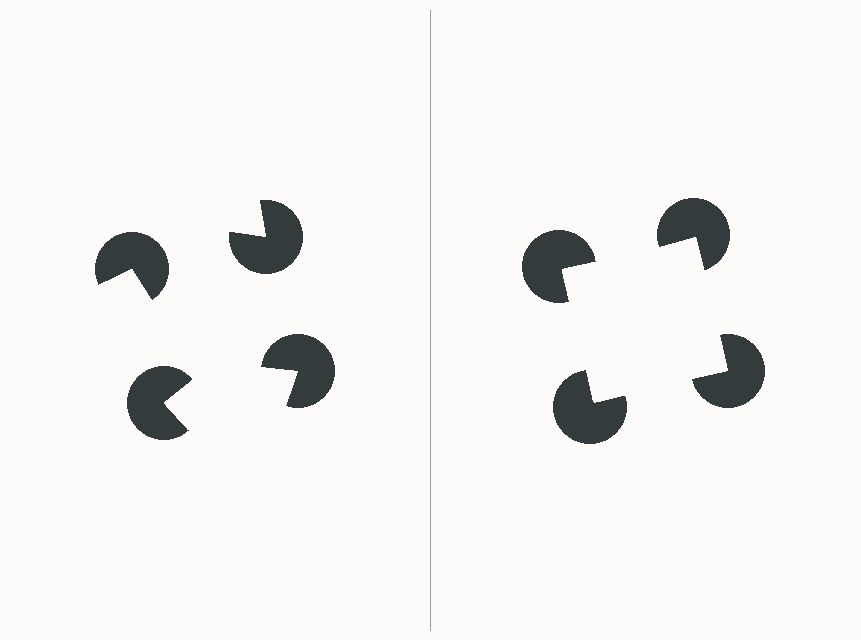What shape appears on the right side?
An illusory square.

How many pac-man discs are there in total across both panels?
8 — 4 on each side.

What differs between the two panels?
The pac-man discs are positioned identically on both sides; only the wedge orientations differ. On the right they align to a square; on the left they are misaligned.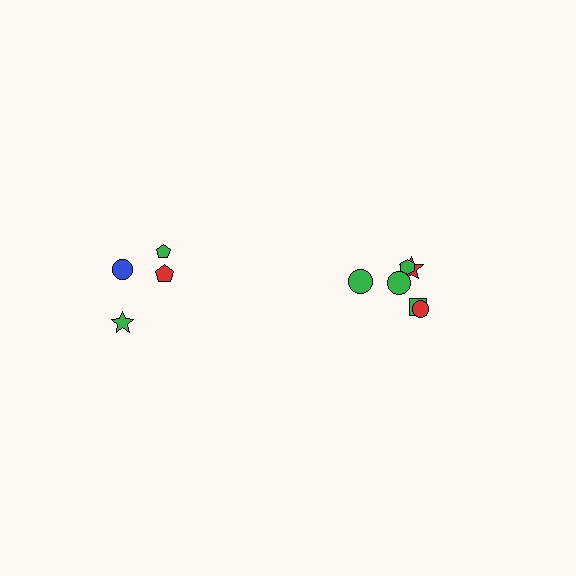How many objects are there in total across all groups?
There are 10 objects.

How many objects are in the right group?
There are 6 objects.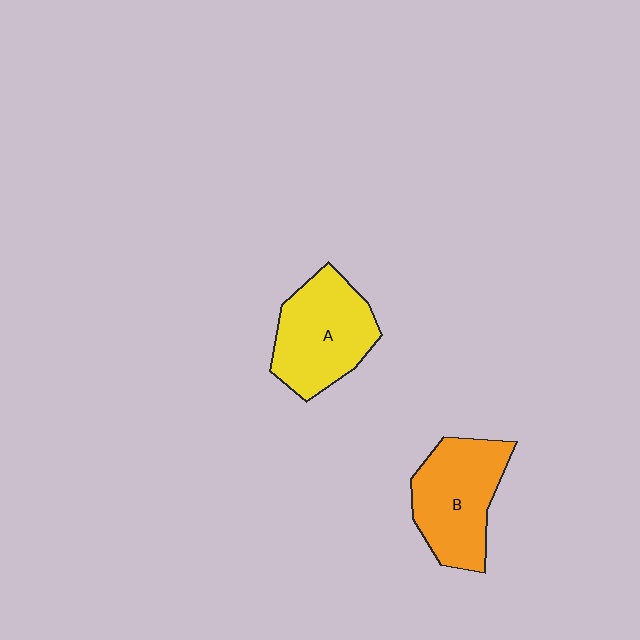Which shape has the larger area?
Shape A (yellow).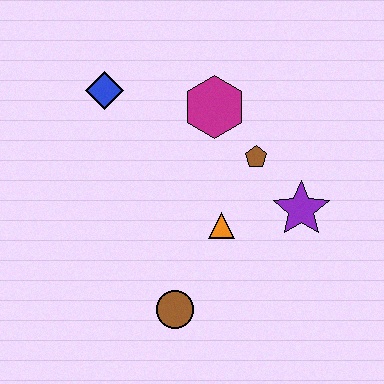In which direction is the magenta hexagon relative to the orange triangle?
The magenta hexagon is above the orange triangle.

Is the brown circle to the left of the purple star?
Yes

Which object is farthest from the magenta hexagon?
The brown circle is farthest from the magenta hexagon.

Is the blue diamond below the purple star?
No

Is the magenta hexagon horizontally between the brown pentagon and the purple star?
No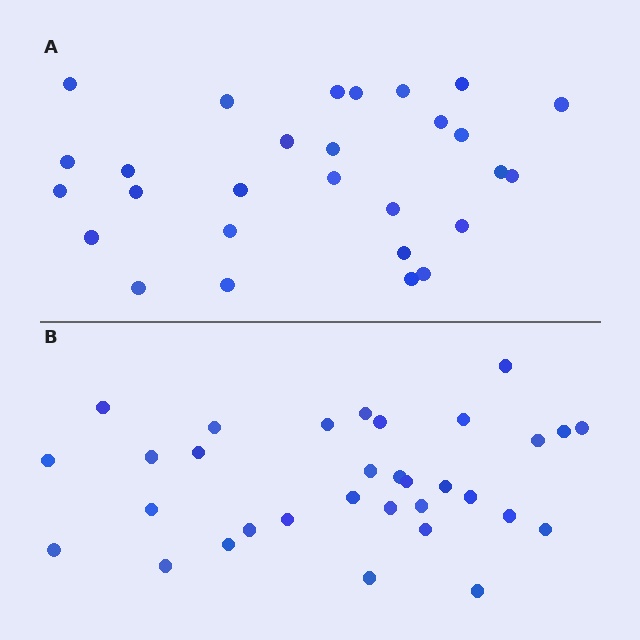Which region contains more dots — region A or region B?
Region B (the bottom region) has more dots.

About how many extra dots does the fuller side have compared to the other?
Region B has about 4 more dots than region A.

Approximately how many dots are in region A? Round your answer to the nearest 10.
About 30 dots. (The exact count is 28, which rounds to 30.)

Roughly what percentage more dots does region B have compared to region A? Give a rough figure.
About 15% more.